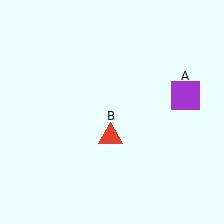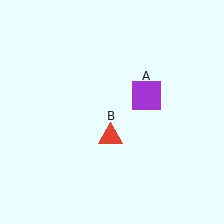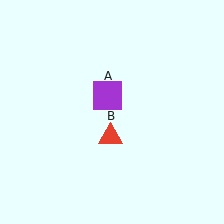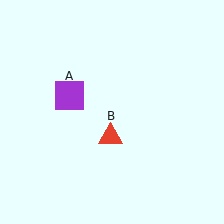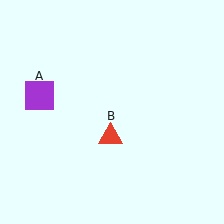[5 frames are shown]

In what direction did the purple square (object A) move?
The purple square (object A) moved left.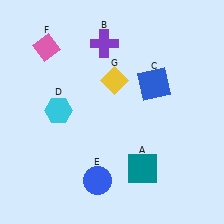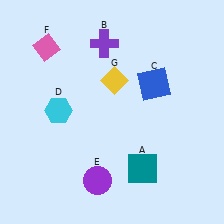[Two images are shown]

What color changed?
The circle (E) changed from blue in Image 1 to purple in Image 2.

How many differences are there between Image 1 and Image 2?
There is 1 difference between the two images.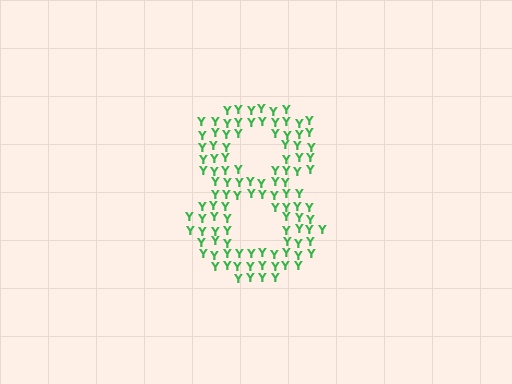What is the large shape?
The large shape is the digit 8.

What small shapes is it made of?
It is made of small letter Y's.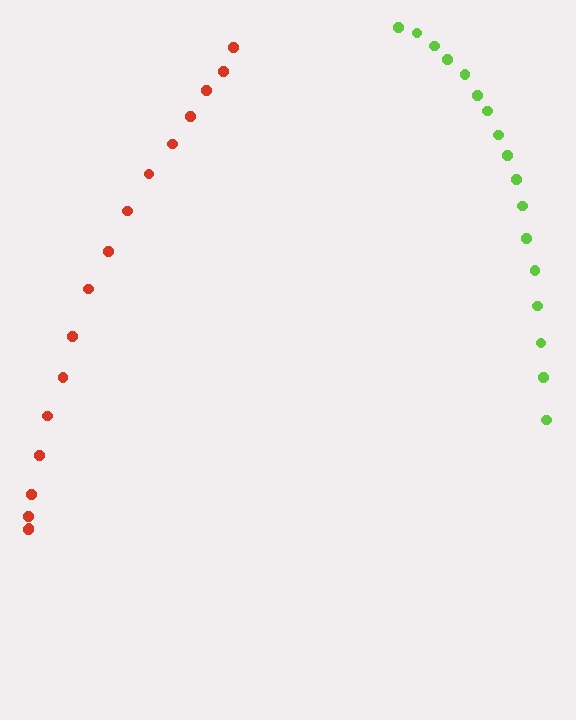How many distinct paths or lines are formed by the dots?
There are 2 distinct paths.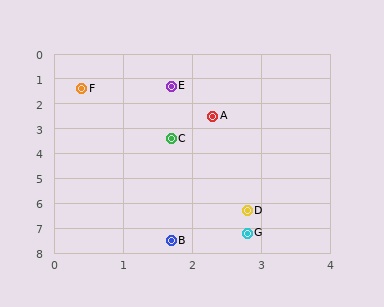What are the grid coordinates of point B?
Point B is at approximately (1.7, 7.5).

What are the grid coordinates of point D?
Point D is at approximately (2.8, 6.3).